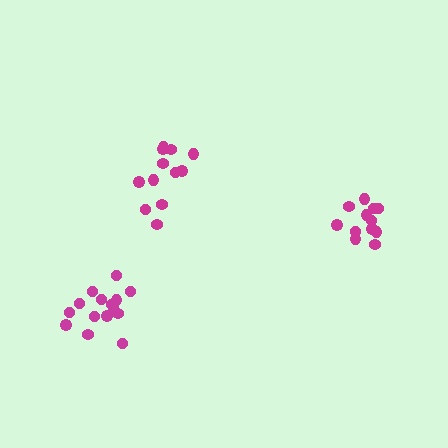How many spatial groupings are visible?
There are 3 spatial groupings.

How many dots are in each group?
Group 1: 12 dots, Group 2: 12 dots, Group 3: 15 dots (39 total).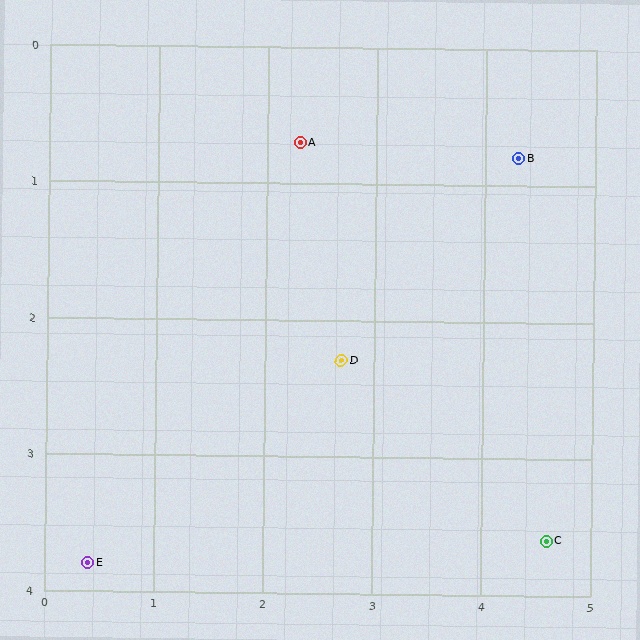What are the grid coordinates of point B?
Point B is at approximately (4.3, 0.8).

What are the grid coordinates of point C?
Point C is at approximately (4.6, 3.6).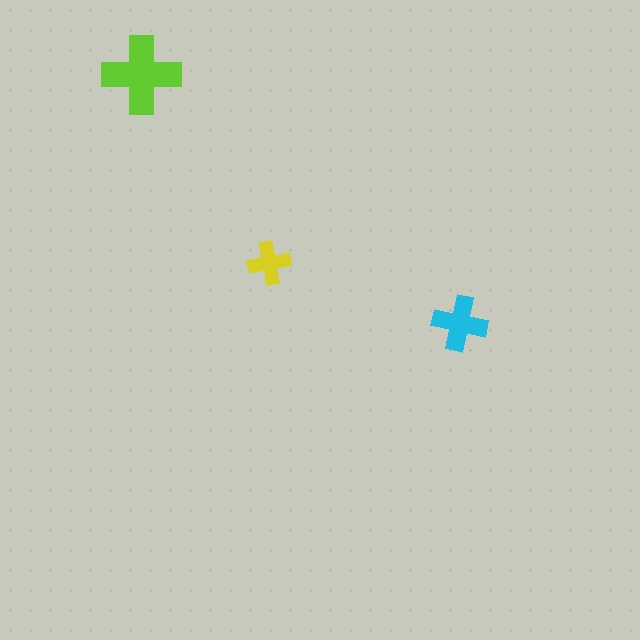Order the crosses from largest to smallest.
the lime one, the cyan one, the yellow one.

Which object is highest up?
The lime cross is topmost.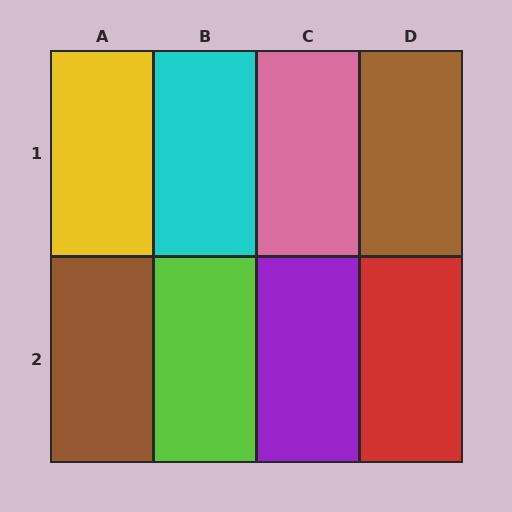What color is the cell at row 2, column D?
Red.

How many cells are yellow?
1 cell is yellow.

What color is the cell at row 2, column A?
Brown.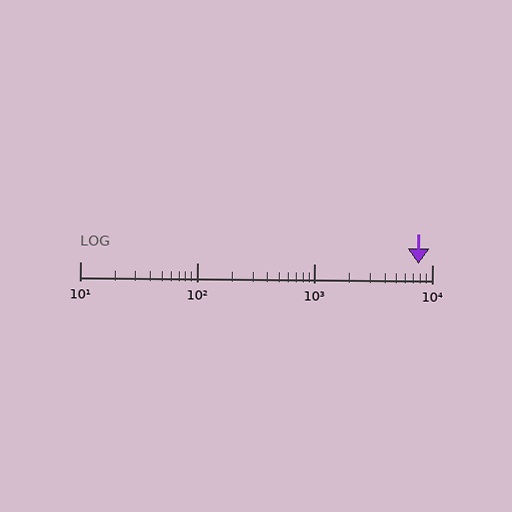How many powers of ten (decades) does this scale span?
The scale spans 3 decades, from 10 to 10000.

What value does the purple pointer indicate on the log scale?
The pointer indicates approximately 7700.